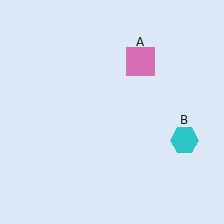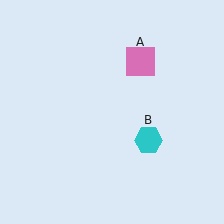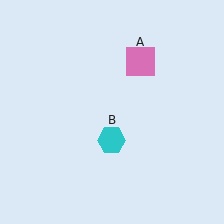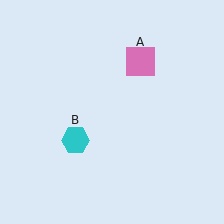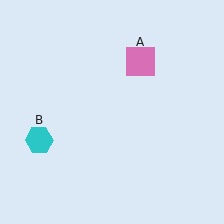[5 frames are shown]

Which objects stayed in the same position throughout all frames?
Pink square (object A) remained stationary.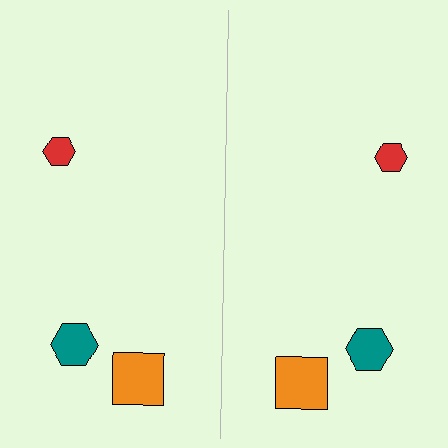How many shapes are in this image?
There are 6 shapes in this image.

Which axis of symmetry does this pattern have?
The pattern has a vertical axis of symmetry running through the center of the image.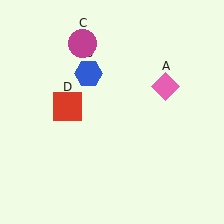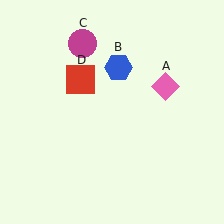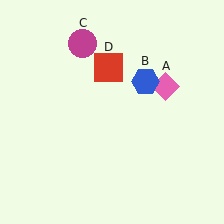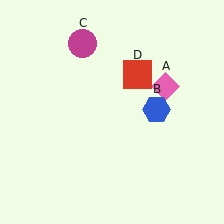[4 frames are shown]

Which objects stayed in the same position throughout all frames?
Pink diamond (object A) and magenta circle (object C) remained stationary.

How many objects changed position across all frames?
2 objects changed position: blue hexagon (object B), red square (object D).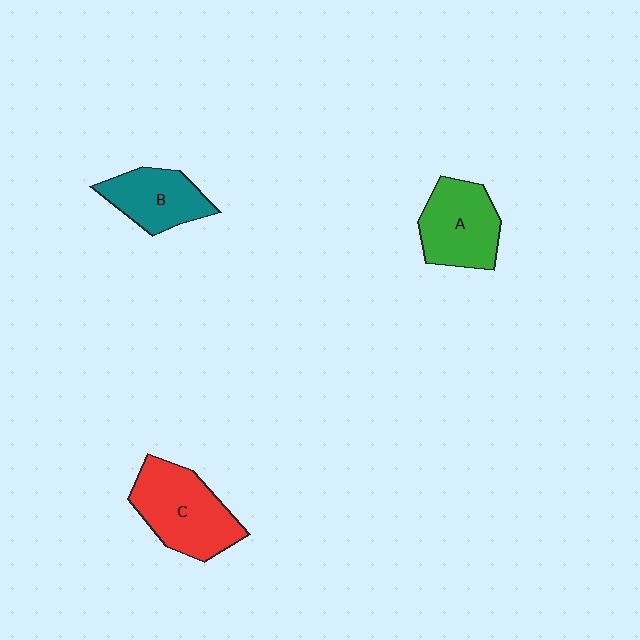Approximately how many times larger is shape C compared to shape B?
Approximately 1.4 times.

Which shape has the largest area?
Shape C (red).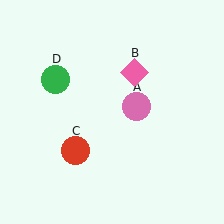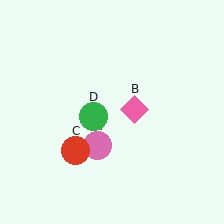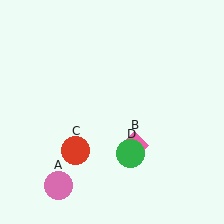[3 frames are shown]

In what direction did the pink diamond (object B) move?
The pink diamond (object B) moved down.